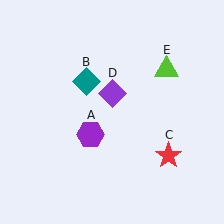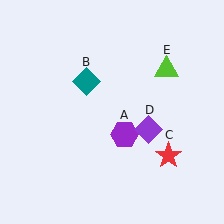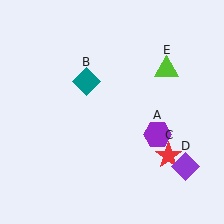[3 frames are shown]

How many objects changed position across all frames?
2 objects changed position: purple hexagon (object A), purple diamond (object D).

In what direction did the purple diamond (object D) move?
The purple diamond (object D) moved down and to the right.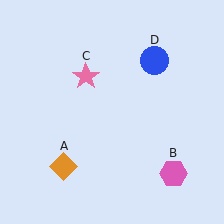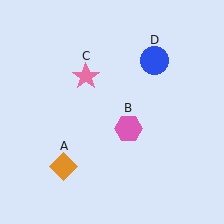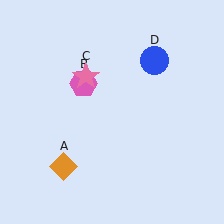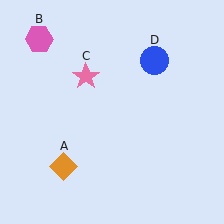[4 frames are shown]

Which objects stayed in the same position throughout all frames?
Orange diamond (object A) and pink star (object C) and blue circle (object D) remained stationary.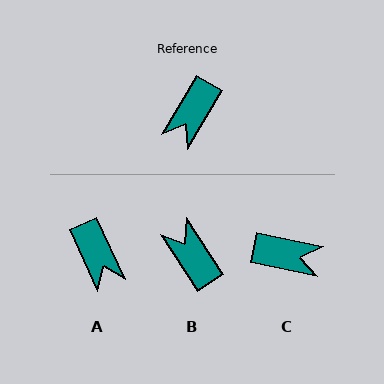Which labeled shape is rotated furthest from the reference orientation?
B, about 116 degrees away.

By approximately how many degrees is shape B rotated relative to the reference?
Approximately 116 degrees clockwise.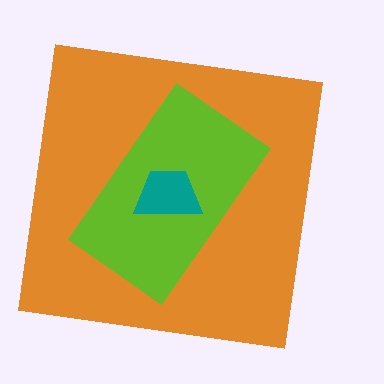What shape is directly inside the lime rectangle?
The teal trapezoid.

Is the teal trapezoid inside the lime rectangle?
Yes.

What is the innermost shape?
The teal trapezoid.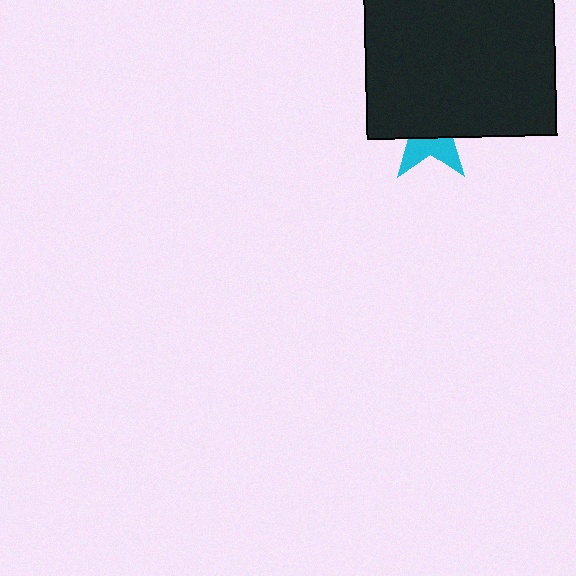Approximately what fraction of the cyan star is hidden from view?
Roughly 64% of the cyan star is hidden behind the black square.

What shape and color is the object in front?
The object in front is a black square.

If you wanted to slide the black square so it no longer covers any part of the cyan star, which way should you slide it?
Slide it up — that is the most direct way to separate the two shapes.